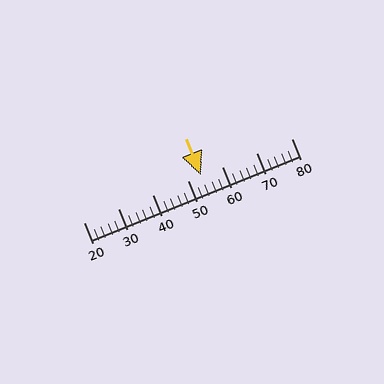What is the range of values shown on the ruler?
The ruler shows values from 20 to 80.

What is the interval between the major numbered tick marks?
The major tick marks are spaced 10 units apart.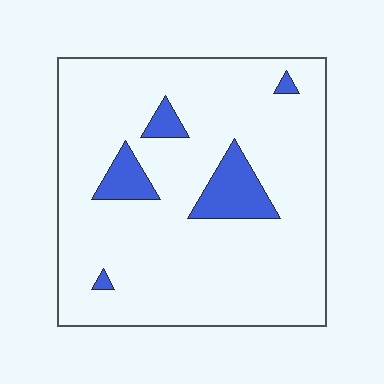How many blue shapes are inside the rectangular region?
5.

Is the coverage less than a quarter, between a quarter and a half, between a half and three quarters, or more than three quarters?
Less than a quarter.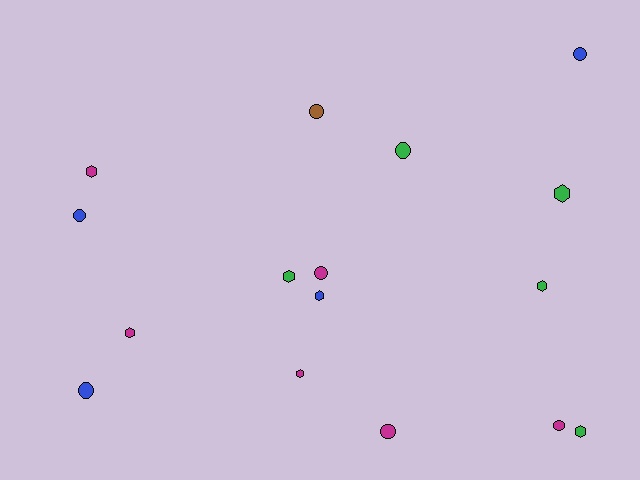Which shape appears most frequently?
Circle, with 8 objects.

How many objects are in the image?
There are 16 objects.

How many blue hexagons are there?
There is 1 blue hexagon.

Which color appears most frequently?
Magenta, with 6 objects.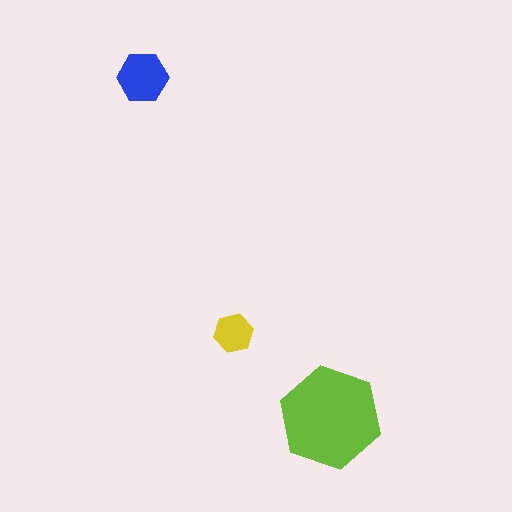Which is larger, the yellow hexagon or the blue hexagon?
The blue one.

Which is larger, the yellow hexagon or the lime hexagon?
The lime one.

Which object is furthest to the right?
The lime hexagon is rightmost.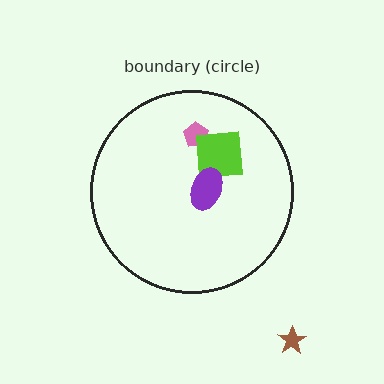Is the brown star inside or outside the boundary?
Outside.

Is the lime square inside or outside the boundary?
Inside.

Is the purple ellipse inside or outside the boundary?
Inside.